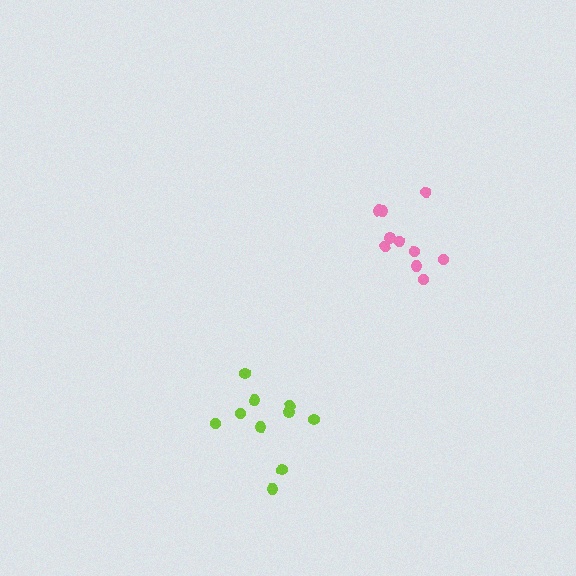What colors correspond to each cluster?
The clusters are colored: lime, pink.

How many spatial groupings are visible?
There are 2 spatial groupings.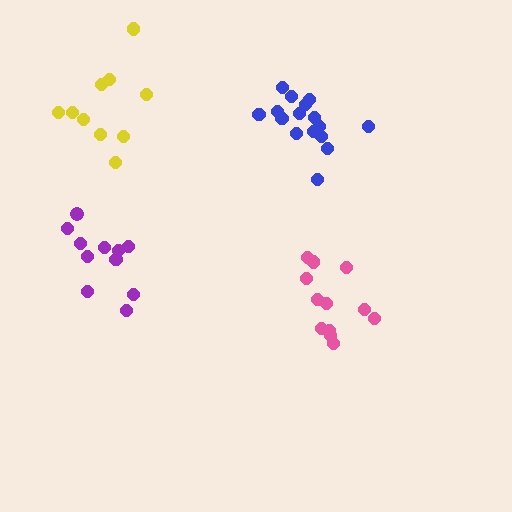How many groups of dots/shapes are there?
There are 4 groups.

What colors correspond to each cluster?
The clusters are colored: pink, purple, yellow, blue.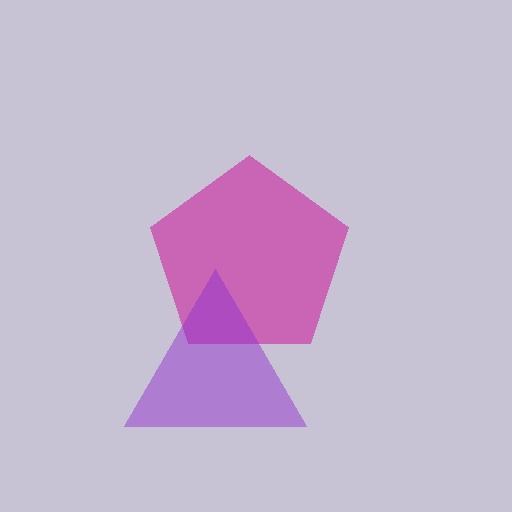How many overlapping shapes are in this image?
There are 2 overlapping shapes in the image.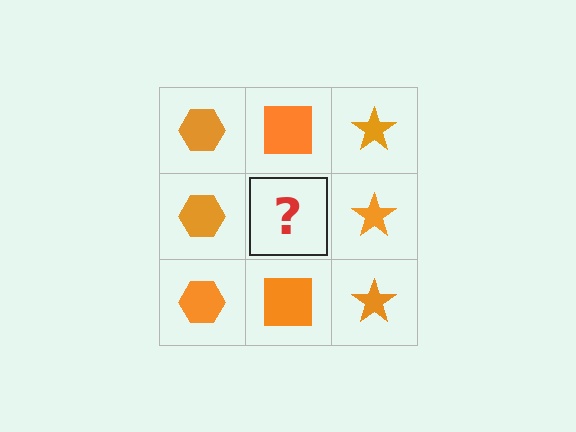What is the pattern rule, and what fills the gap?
The rule is that each column has a consistent shape. The gap should be filled with an orange square.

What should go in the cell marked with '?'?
The missing cell should contain an orange square.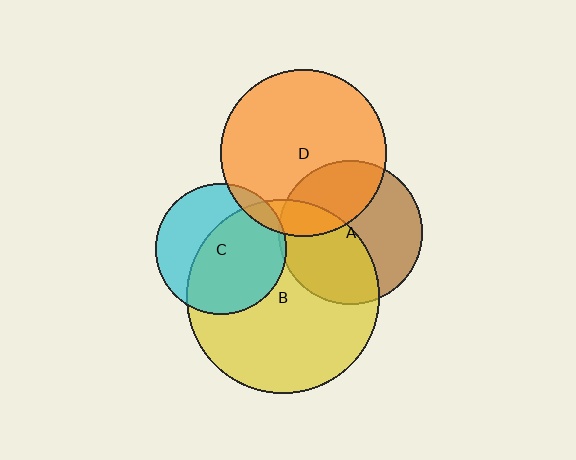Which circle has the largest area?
Circle B (yellow).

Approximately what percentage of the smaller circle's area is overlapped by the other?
Approximately 35%.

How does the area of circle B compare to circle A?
Approximately 1.8 times.